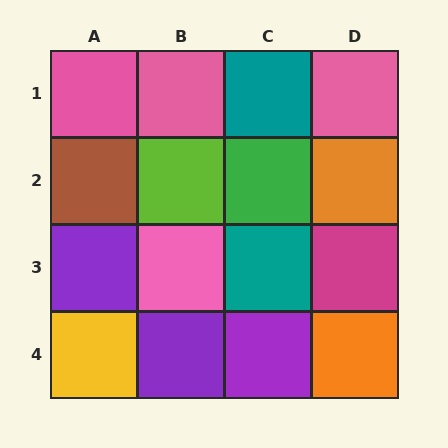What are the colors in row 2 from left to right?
Brown, lime, green, orange.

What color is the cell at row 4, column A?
Yellow.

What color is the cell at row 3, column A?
Purple.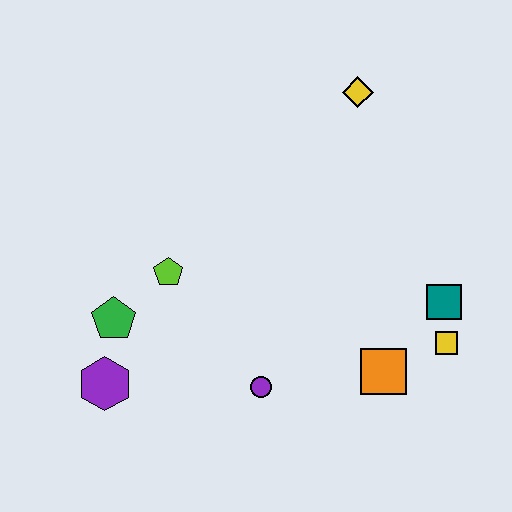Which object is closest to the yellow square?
The teal square is closest to the yellow square.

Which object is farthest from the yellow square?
The purple hexagon is farthest from the yellow square.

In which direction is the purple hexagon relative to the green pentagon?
The purple hexagon is below the green pentagon.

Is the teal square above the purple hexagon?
Yes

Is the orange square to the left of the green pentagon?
No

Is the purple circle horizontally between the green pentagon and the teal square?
Yes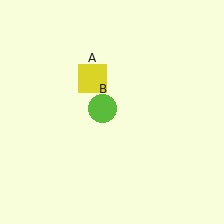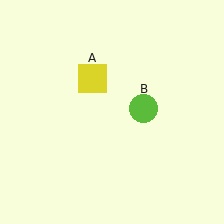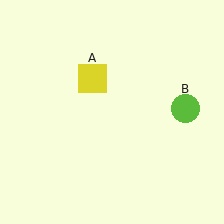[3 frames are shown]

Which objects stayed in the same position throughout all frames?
Yellow square (object A) remained stationary.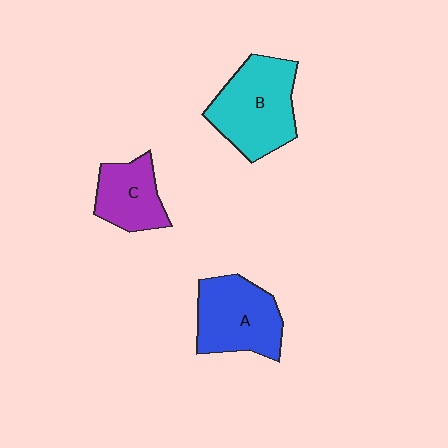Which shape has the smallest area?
Shape C (purple).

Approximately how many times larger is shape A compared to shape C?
Approximately 1.4 times.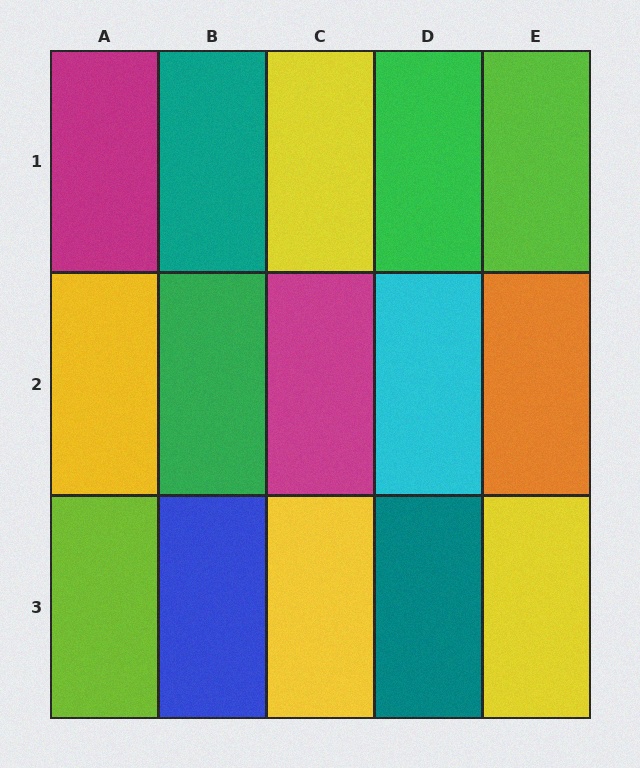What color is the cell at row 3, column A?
Lime.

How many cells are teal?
2 cells are teal.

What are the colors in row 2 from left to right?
Yellow, green, magenta, cyan, orange.